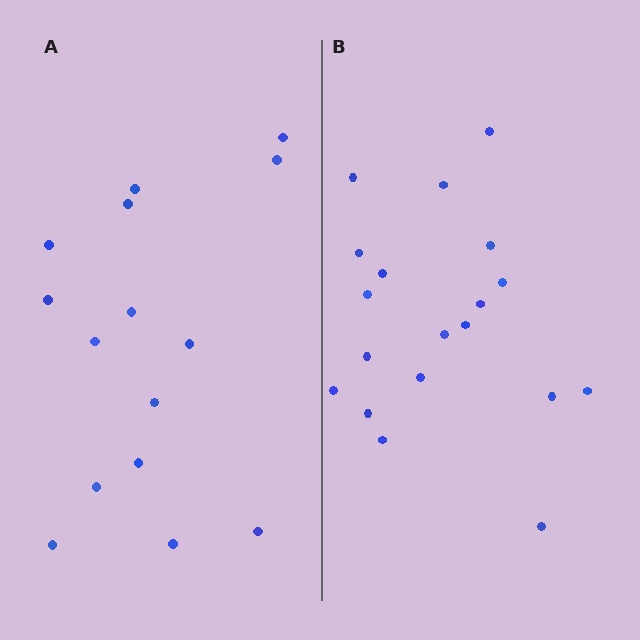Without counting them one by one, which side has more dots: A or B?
Region B (the right region) has more dots.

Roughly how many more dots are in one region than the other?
Region B has about 4 more dots than region A.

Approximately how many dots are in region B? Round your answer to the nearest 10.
About 20 dots. (The exact count is 19, which rounds to 20.)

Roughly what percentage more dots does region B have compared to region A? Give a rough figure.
About 25% more.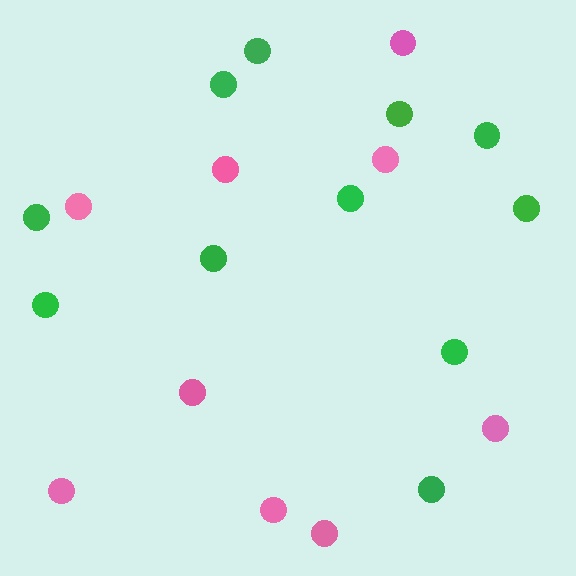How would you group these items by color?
There are 2 groups: one group of green circles (11) and one group of pink circles (9).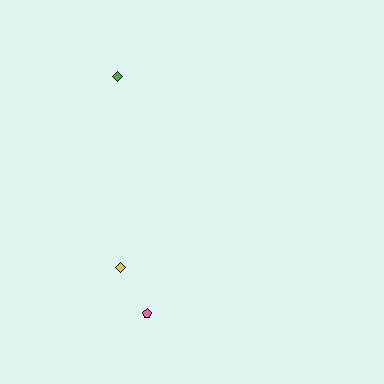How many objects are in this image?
There are 3 objects.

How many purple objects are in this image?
There are no purple objects.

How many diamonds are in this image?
There are 2 diamonds.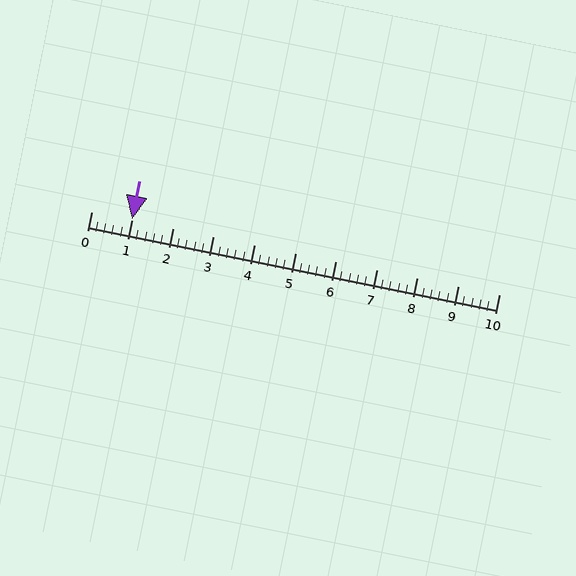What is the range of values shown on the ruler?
The ruler shows values from 0 to 10.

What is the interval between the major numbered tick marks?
The major tick marks are spaced 1 units apart.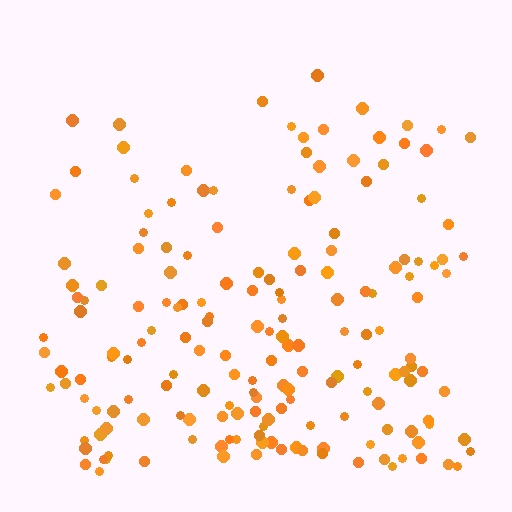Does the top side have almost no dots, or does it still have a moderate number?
Still a moderate number, just noticeably fewer than the bottom.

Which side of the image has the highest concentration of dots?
The bottom.